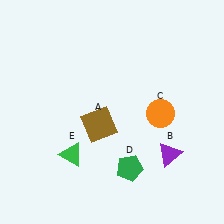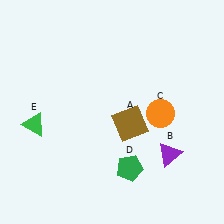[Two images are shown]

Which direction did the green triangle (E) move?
The green triangle (E) moved left.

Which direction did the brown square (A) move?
The brown square (A) moved right.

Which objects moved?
The objects that moved are: the brown square (A), the green triangle (E).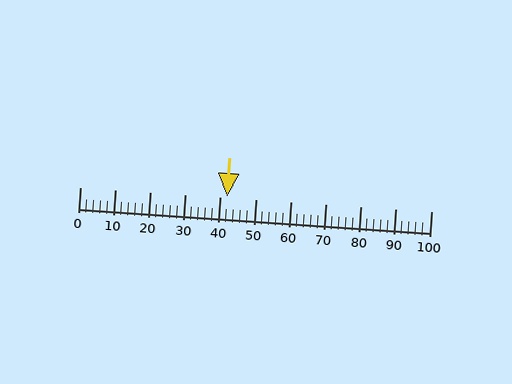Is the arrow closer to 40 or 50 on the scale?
The arrow is closer to 40.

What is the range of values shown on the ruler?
The ruler shows values from 0 to 100.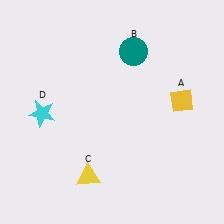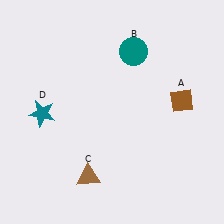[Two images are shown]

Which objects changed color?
A changed from yellow to brown. C changed from yellow to brown. D changed from cyan to teal.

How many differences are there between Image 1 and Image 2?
There are 3 differences between the two images.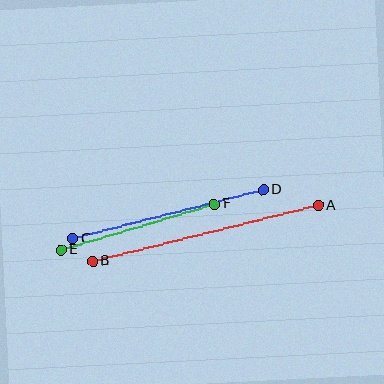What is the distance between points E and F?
The distance is approximately 160 pixels.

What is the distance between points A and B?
The distance is approximately 232 pixels.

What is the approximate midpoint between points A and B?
The midpoint is at approximately (205, 233) pixels.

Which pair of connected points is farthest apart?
Points A and B are farthest apart.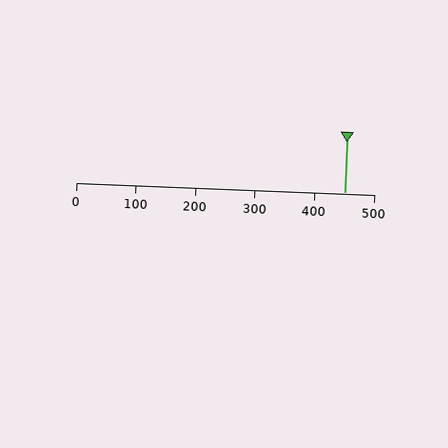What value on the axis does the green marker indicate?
The marker indicates approximately 450.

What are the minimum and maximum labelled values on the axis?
The axis runs from 0 to 500.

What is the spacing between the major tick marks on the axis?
The major ticks are spaced 100 apart.